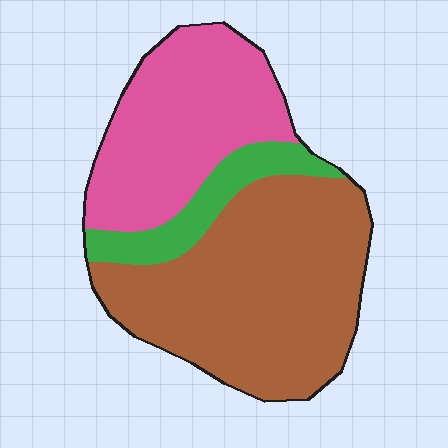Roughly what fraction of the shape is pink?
Pink takes up about one third (1/3) of the shape.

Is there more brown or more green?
Brown.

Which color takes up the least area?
Green, at roughly 10%.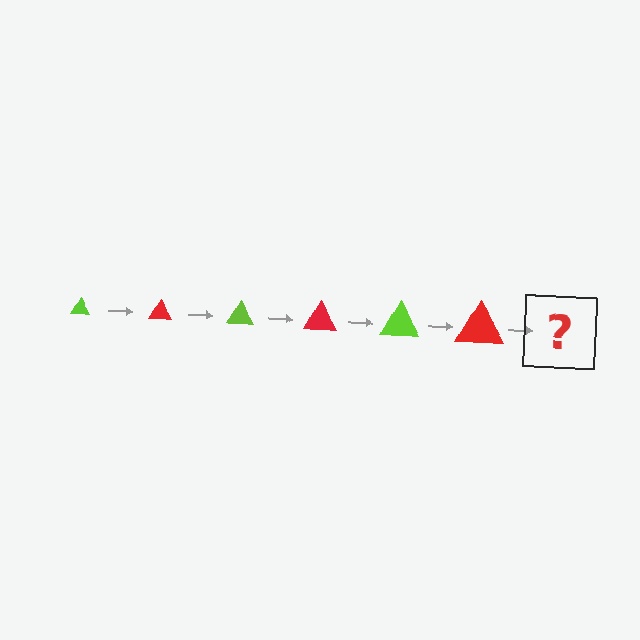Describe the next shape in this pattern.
It should be a lime triangle, larger than the previous one.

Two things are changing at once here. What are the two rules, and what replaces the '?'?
The two rules are that the triangle grows larger each step and the color cycles through lime and red. The '?' should be a lime triangle, larger than the previous one.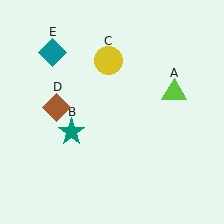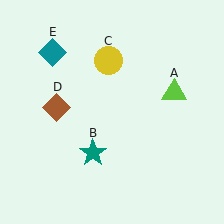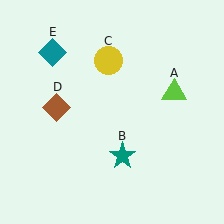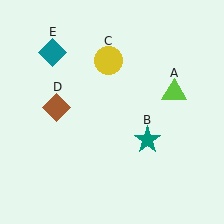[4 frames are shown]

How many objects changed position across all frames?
1 object changed position: teal star (object B).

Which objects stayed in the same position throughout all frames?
Lime triangle (object A) and yellow circle (object C) and brown diamond (object D) and teal diamond (object E) remained stationary.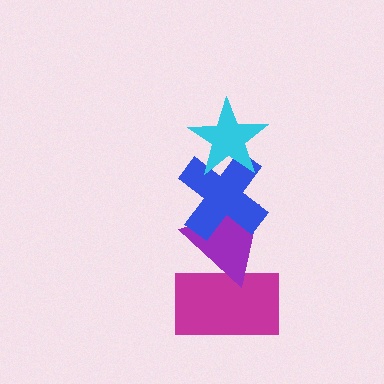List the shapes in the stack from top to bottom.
From top to bottom: the cyan star, the blue cross, the purple triangle, the magenta rectangle.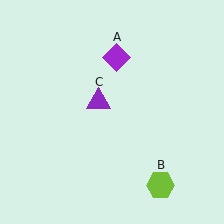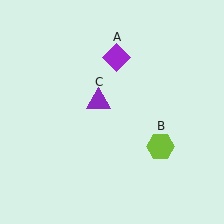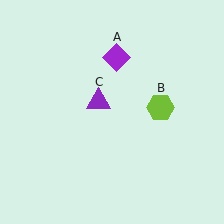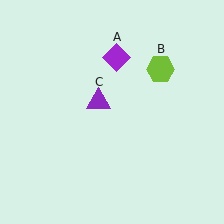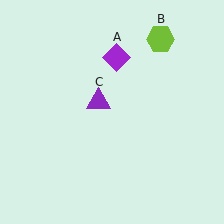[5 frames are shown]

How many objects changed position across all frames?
1 object changed position: lime hexagon (object B).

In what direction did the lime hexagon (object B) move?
The lime hexagon (object B) moved up.